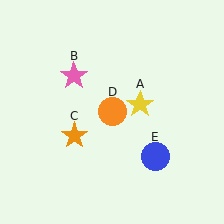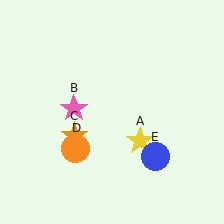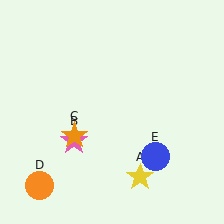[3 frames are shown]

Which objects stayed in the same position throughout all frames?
Orange star (object C) and blue circle (object E) remained stationary.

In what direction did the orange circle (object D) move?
The orange circle (object D) moved down and to the left.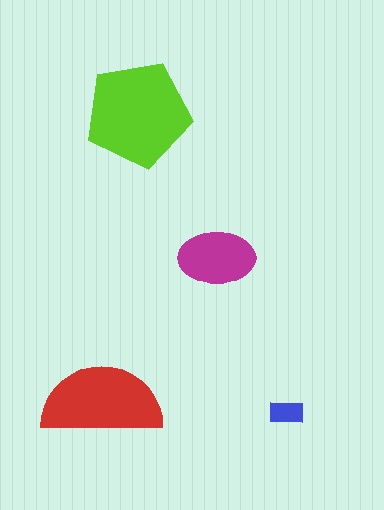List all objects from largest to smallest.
The lime pentagon, the red semicircle, the magenta ellipse, the blue rectangle.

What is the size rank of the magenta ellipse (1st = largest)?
3rd.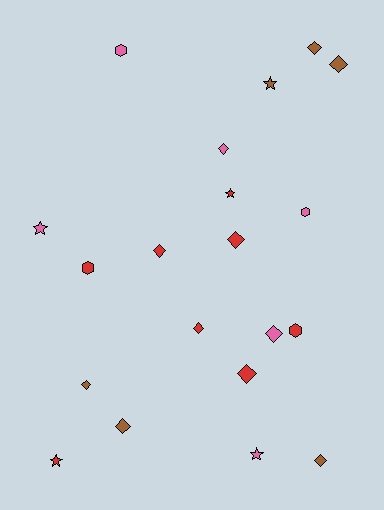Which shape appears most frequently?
Diamond, with 11 objects.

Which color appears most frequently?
Red, with 8 objects.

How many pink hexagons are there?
There are 2 pink hexagons.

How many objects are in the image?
There are 20 objects.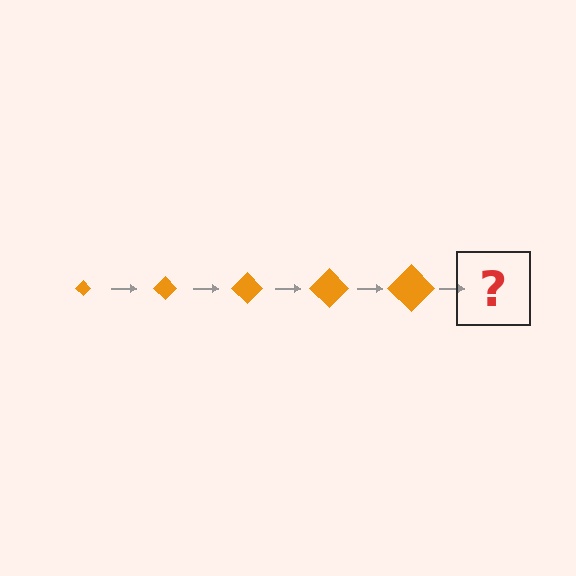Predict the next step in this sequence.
The next step is an orange diamond, larger than the previous one.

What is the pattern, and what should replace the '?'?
The pattern is that the diamond gets progressively larger each step. The '?' should be an orange diamond, larger than the previous one.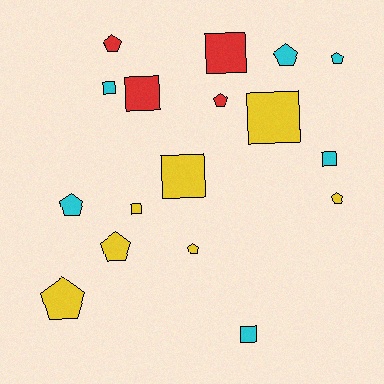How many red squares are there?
There are 2 red squares.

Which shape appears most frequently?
Pentagon, with 9 objects.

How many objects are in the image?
There are 17 objects.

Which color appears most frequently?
Yellow, with 7 objects.